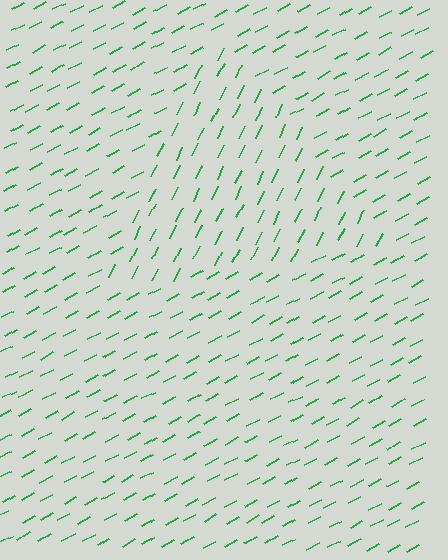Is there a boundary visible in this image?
Yes, there is a texture boundary formed by a change in line orientation.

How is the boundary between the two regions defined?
The boundary is defined purely by a change in line orientation (approximately 35 degrees difference). All lines are the same color and thickness.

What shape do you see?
I see a triangle.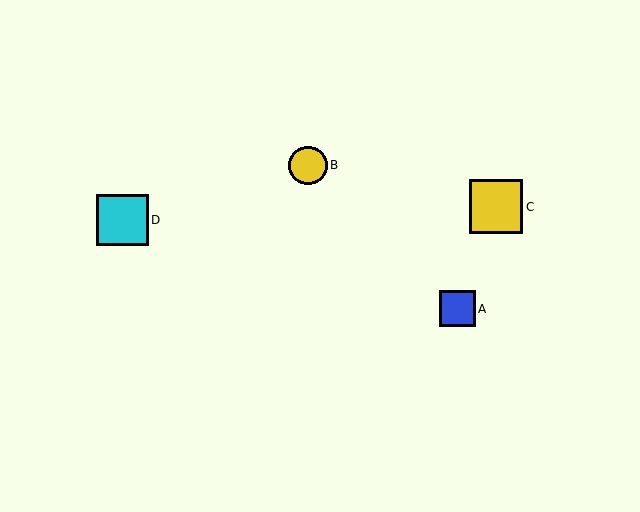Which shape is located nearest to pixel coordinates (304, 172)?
The yellow circle (labeled B) at (308, 165) is nearest to that location.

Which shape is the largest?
The yellow square (labeled C) is the largest.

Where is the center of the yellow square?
The center of the yellow square is at (496, 207).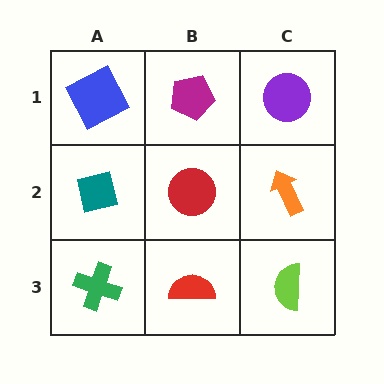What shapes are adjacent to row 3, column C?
An orange arrow (row 2, column C), a red semicircle (row 3, column B).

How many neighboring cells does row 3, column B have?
3.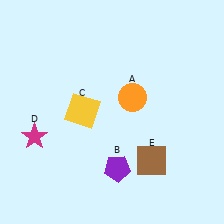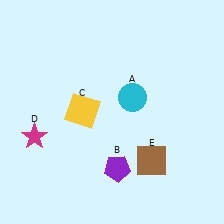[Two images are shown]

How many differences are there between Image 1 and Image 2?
There is 1 difference between the two images.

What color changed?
The circle (A) changed from orange in Image 1 to cyan in Image 2.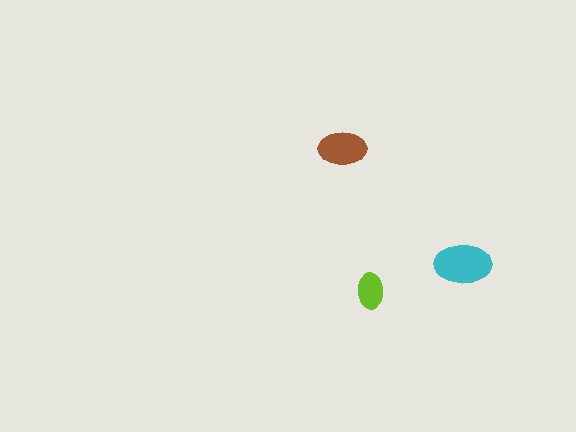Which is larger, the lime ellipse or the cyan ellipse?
The cyan one.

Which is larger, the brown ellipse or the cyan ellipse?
The cyan one.